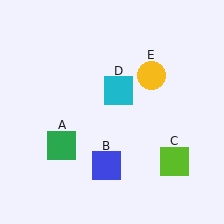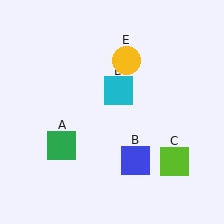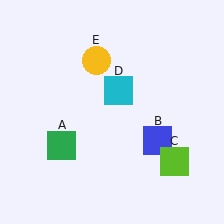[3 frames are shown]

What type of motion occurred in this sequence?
The blue square (object B), yellow circle (object E) rotated counterclockwise around the center of the scene.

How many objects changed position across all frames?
2 objects changed position: blue square (object B), yellow circle (object E).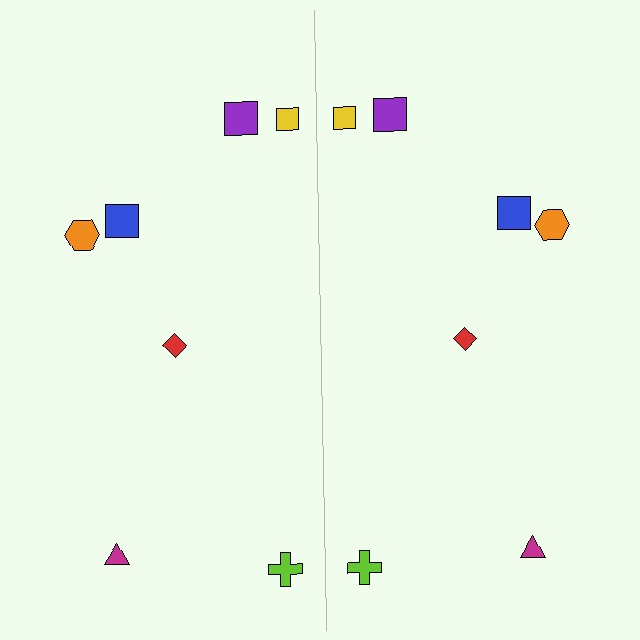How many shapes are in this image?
There are 14 shapes in this image.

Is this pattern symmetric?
Yes, this pattern has bilateral (reflection) symmetry.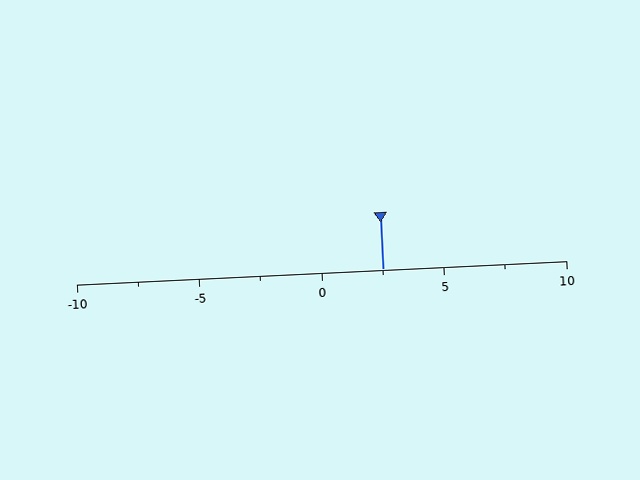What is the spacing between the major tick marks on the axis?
The major ticks are spaced 5 apart.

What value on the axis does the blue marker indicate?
The marker indicates approximately 2.5.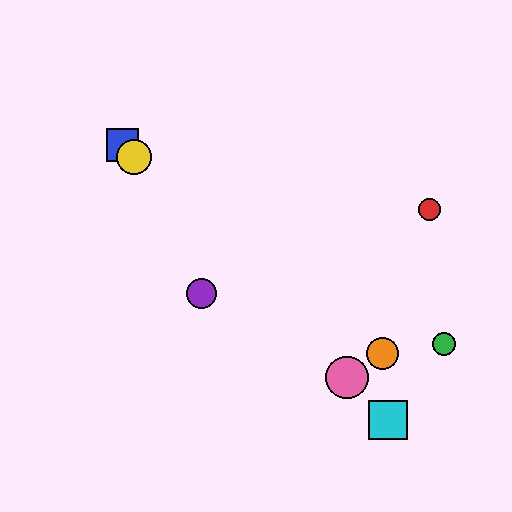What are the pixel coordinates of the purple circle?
The purple circle is at (202, 293).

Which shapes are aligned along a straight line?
The blue square, the yellow circle, the cyan square, the pink circle are aligned along a straight line.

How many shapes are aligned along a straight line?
4 shapes (the blue square, the yellow circle, the cyan square, the pink circle) are aligned along a straight line.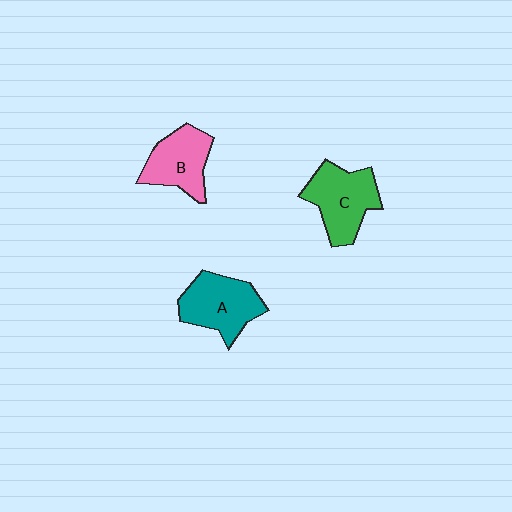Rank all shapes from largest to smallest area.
From largest to smallest: C (green), A (teal), B (pink).